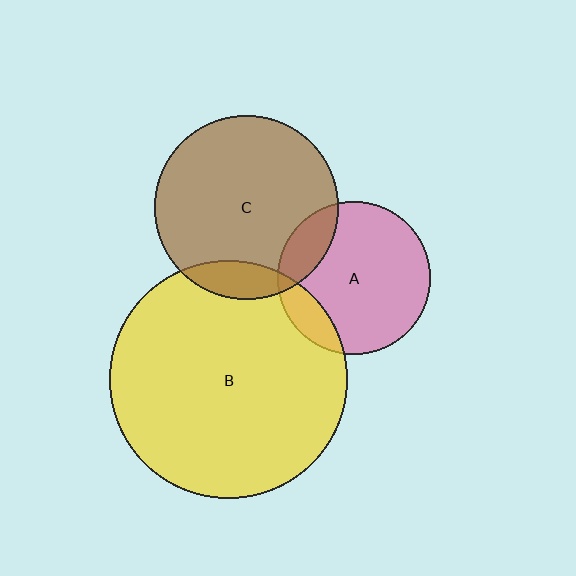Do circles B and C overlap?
Yes.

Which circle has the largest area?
Circle B (yellow).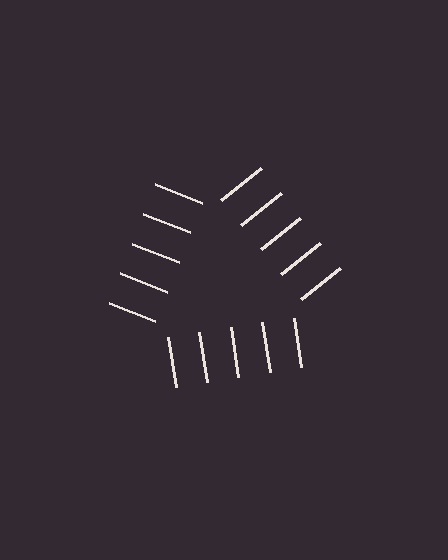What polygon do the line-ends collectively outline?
An illusory triangle — the line segments terminate on its edges but no continuous stroke is drawn.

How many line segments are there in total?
15 — 5 along each of the 3 edges.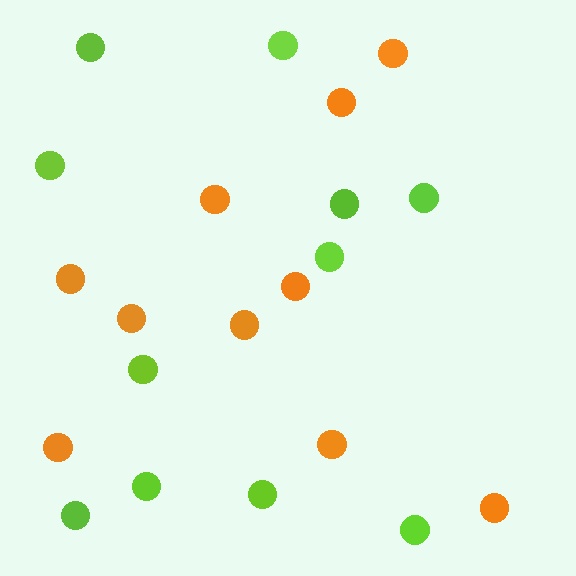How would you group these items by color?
There are 2 groups: one group of lime circles (11) and one group of orange circles (10).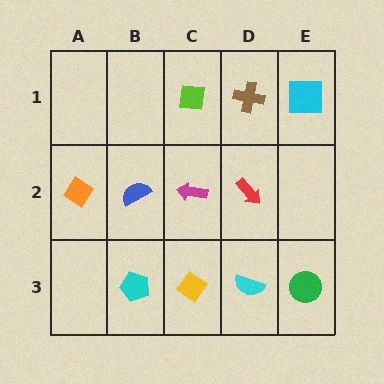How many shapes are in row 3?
4 shapes.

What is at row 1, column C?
A lime square.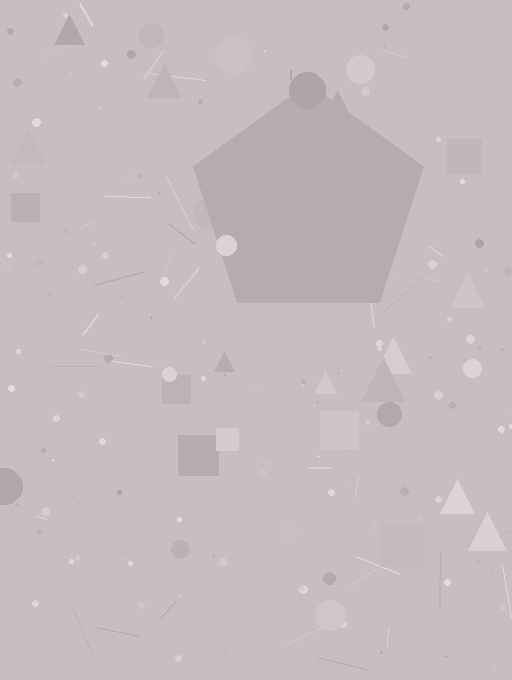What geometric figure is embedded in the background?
A pentagon is embedded in the background.